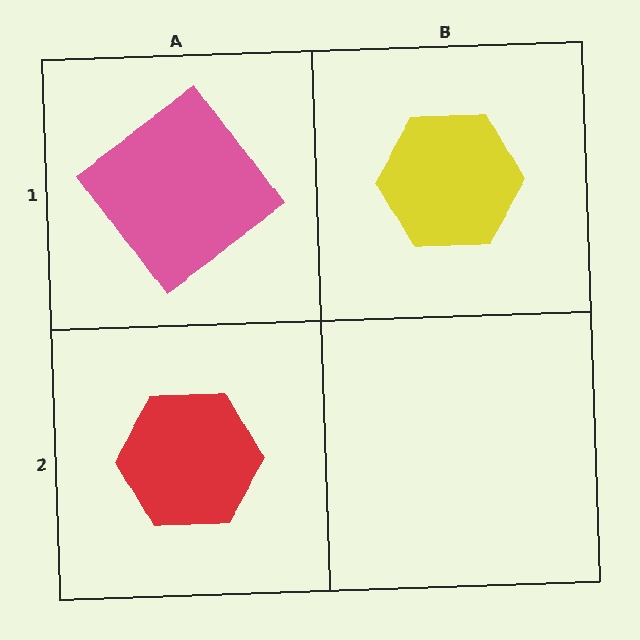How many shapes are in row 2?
1 shape.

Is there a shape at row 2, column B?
No, that cell is empty.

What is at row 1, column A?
A pink diamond.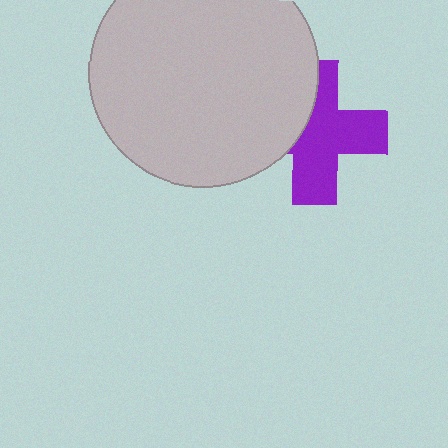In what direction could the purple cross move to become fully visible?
The purple cross could move right. That would shift it out from behind the light gray circle entirely.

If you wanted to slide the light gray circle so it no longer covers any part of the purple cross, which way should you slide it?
Slide it left — that is the most direct way to separate the two shapes.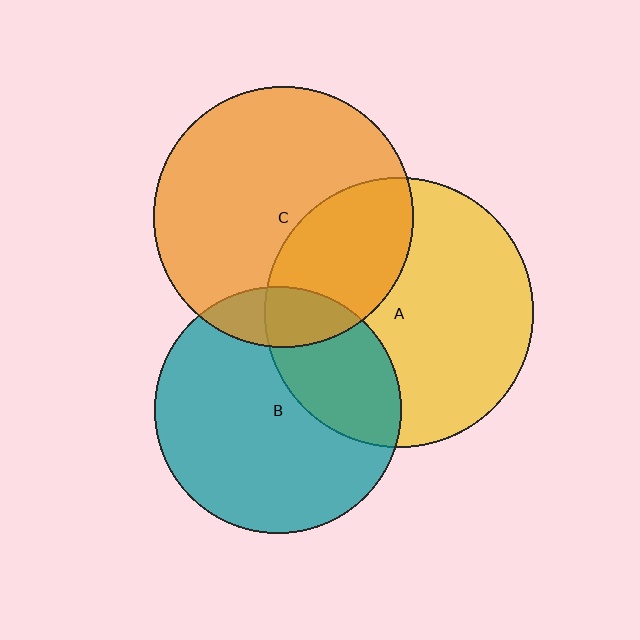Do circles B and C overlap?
Yes.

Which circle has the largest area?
Circle A (yellow).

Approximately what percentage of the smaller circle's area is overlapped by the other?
Approximately 15%.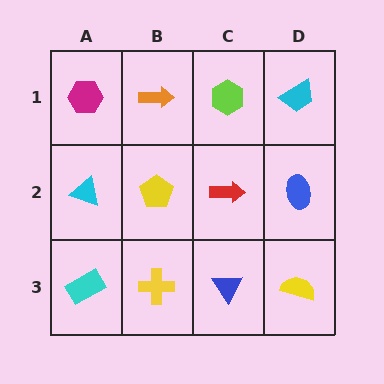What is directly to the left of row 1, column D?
A lime hexagon.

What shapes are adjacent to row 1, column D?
A blue ellipse (row 2, column D), a lime hexagon (row 1, column C).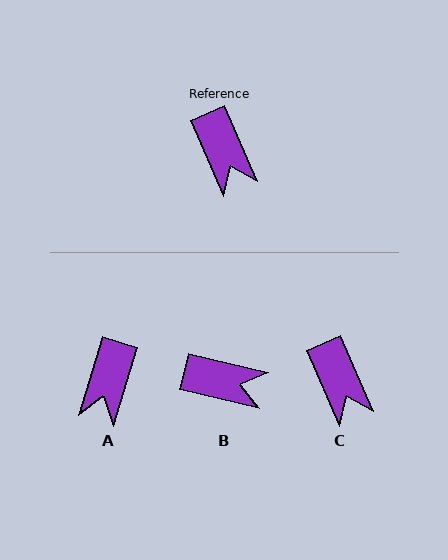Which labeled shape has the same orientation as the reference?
C.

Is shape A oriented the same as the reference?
No, it is off by about 41 degrees.